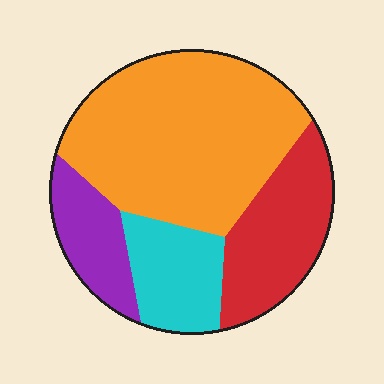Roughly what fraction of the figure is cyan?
Cyan takes up about one sixth (1/6) of the figure.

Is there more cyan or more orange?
Orange.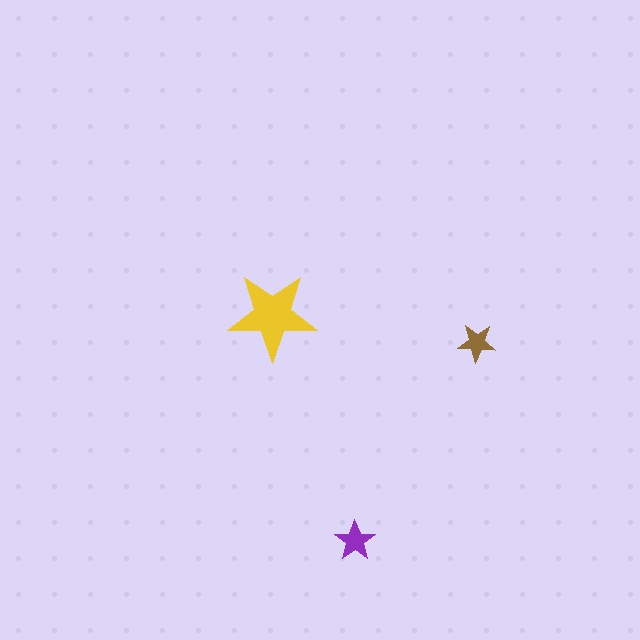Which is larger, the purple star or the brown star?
The purple one.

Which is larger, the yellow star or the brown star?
The yellow one.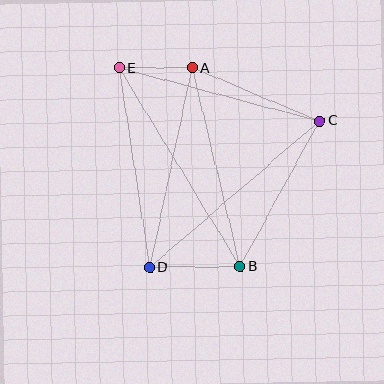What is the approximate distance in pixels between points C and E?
The distance between C and E is approximately 208 pixels.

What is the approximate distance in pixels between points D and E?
The distance between D and E is approximately 201 pixels.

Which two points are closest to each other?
Points A and E are closest to each other.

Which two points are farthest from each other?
Points B and E are farthest from each other.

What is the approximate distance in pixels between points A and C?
The distance between A and C is approximately 138 pixels.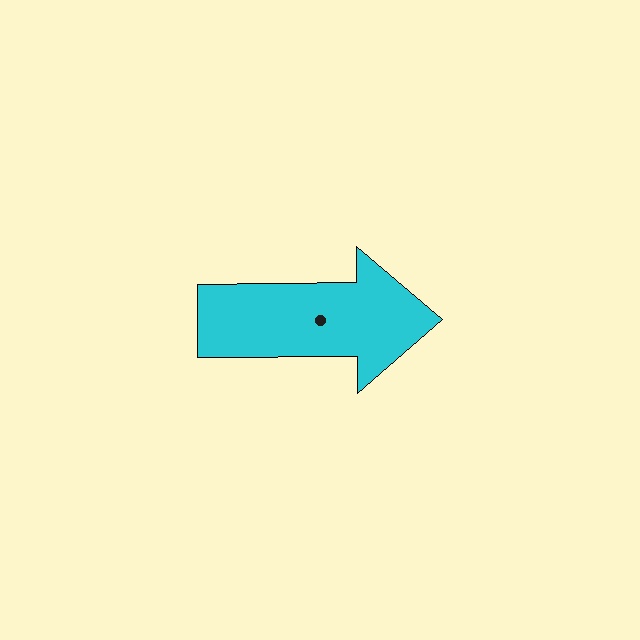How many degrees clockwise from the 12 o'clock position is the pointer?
Approximately 90 degrees.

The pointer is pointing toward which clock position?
Roughly 3 o'clock.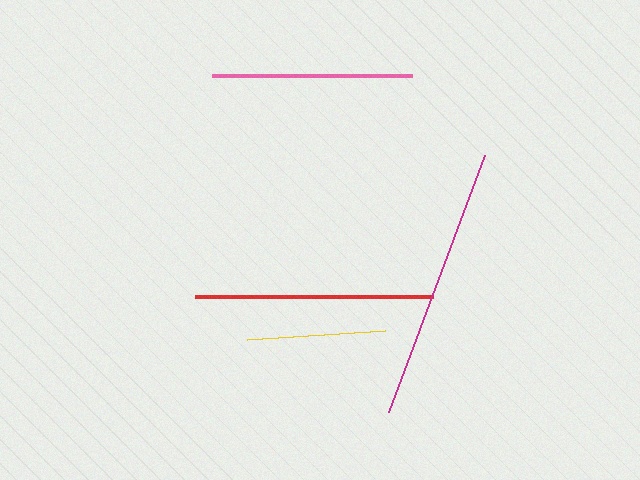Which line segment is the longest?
The magenta line is the longest at approximately 274 pixels.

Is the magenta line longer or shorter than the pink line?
The magenta line is longer than the pink line.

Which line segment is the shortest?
The yellow line is the shortest at approximately 138 pixels.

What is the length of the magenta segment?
The magenta segment is approximately 274 pixels long.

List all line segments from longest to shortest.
From longest to shortest: magenta, red, pink, yellow.